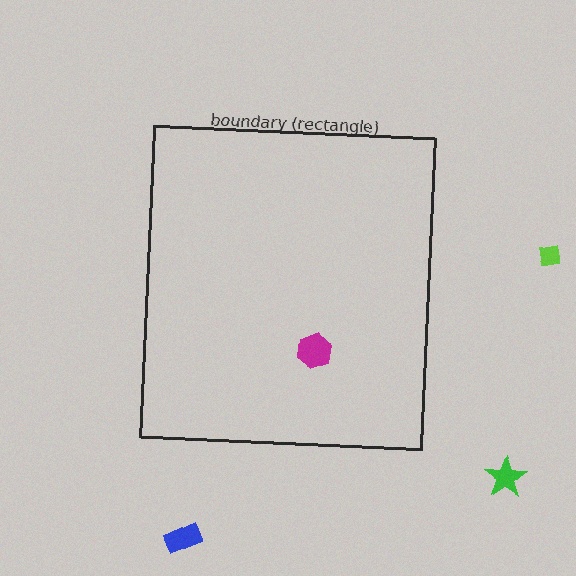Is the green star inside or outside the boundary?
Outside.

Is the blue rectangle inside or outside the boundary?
Outside.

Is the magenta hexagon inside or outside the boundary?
Inside.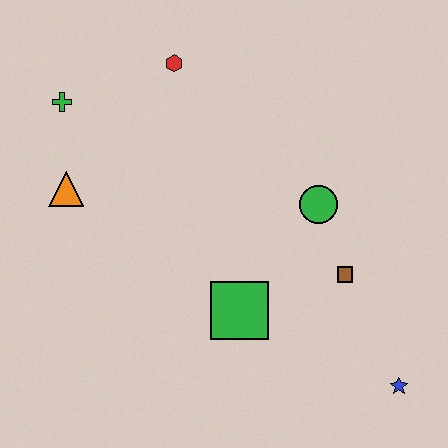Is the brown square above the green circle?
No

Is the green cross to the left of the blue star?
Yes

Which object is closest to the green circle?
The brown square is closest to the green circle.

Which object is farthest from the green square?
The green cross is farthest from the green square.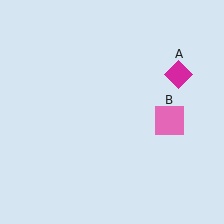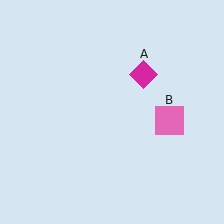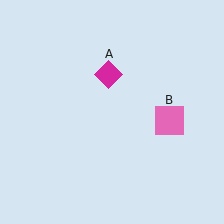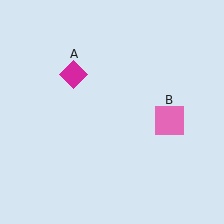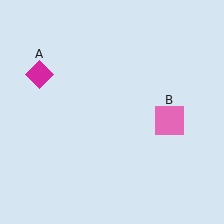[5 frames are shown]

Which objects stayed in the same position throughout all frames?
Pink square (object B) remained stationary.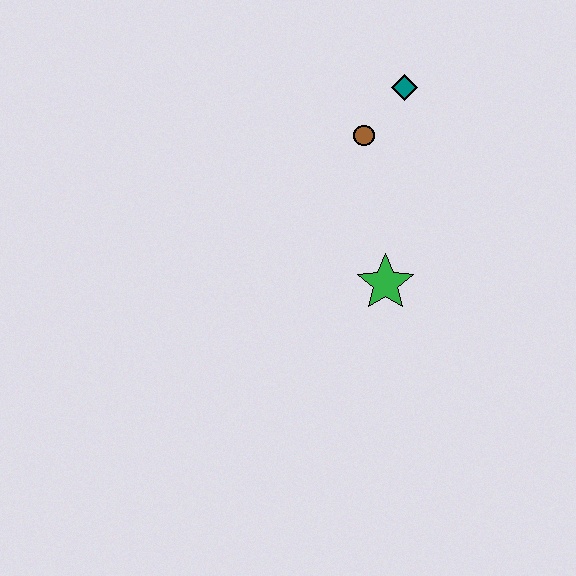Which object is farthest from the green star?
The teal diamond is farthest from the green star.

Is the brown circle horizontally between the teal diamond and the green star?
No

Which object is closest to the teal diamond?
The brown circle is closest to the teal diamond.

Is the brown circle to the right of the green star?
No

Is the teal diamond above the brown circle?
Yes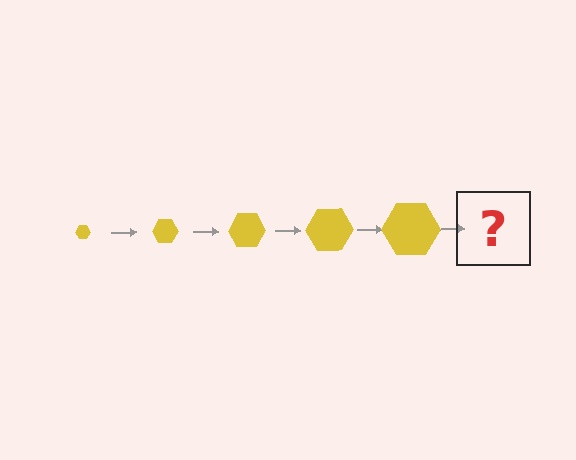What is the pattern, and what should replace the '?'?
The pattern is that the hexagon gets progressively larger each step. The '?' should be a yellow hexagon, larger than the previous one.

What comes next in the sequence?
The next element should be a yellow hexagon, larger than the previous one.